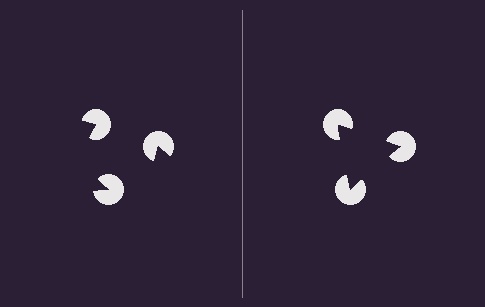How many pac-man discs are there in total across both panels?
6 — 3 on each side.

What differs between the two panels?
The pac-man discs are positioned identically on both sides; only the wedge orientations differ. On the right they align to a triangle; on the left they are misaligned.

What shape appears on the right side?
An illusory triangle.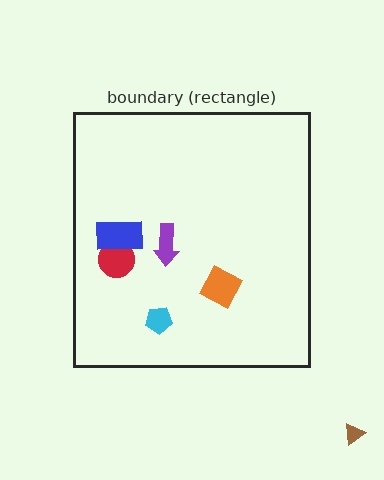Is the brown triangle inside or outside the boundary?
Outside.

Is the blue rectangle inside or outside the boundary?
Inside.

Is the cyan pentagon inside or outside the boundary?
Inside.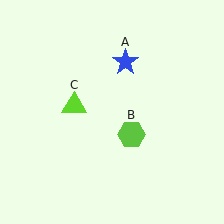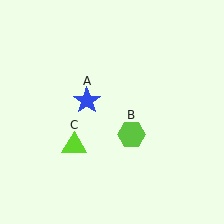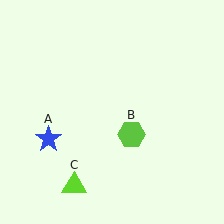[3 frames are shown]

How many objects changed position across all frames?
2 objects changed position: blue star (object A), lime triangle (object C).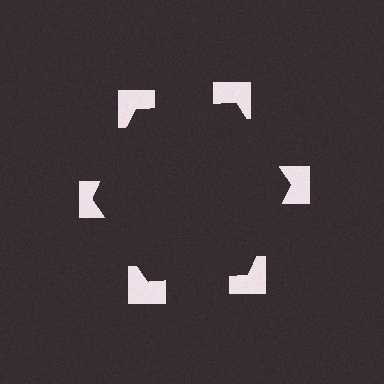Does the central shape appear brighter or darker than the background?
It typically appears slightly darker than the background, even though no actual brightness change is drawn.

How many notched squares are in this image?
There are 6 — one at each vertex of the illusory hexagon.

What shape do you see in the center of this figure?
An illusory hexagon — its edges are inferred from the aligned wedge cuts in the notched squares, not physically drawn.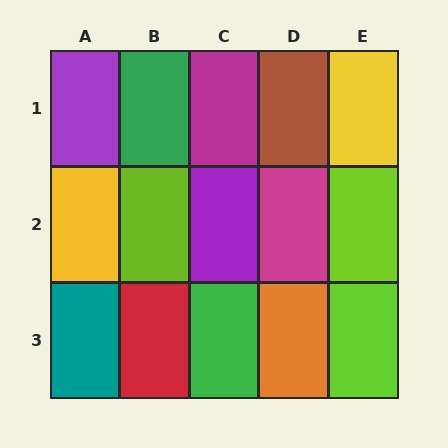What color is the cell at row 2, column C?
Purple.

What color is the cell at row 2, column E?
Lime.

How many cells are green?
2 cells are green.